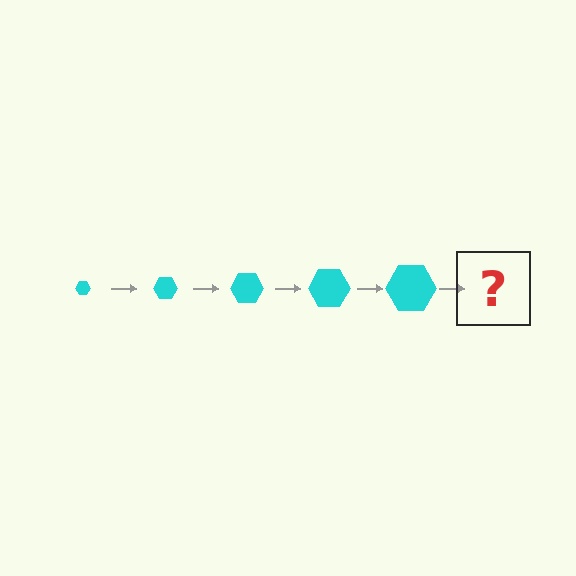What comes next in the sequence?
The next element should be a cyan hexagon, larger than the previous one.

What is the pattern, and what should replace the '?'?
The pattern is that the hexagon gets progressively larger each step. The '?' should be a cyan hexagon, larger than the previous one.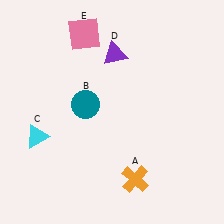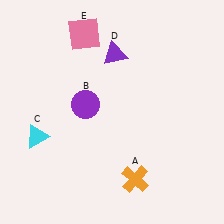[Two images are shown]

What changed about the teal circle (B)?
In Image 1, B is teal. In Image 2, it changed to purple.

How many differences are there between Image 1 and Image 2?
There is 1 difference between the two images.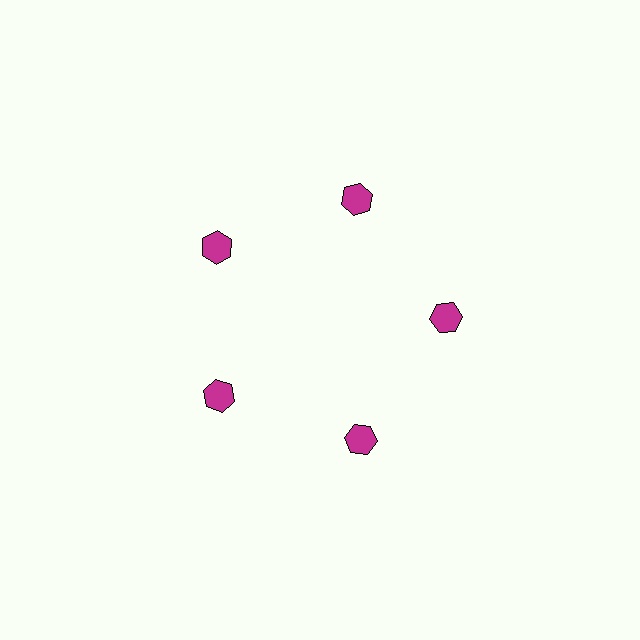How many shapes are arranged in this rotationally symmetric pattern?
There are 5 shapes, arranged in 5 groups of 1.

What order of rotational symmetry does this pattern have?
This pattern has 5-fold rotational symmetry.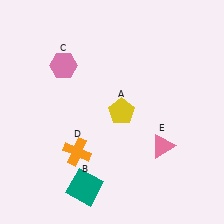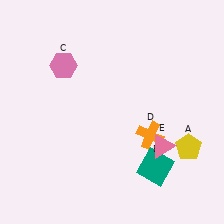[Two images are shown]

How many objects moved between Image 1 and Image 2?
3 objects moved between the two images.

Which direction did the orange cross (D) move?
The orange cross (D) moved right.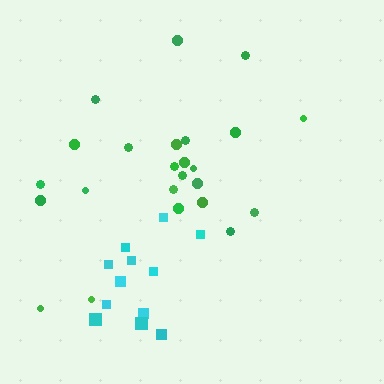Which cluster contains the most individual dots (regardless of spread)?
Green (24).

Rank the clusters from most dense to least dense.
cyan, green.